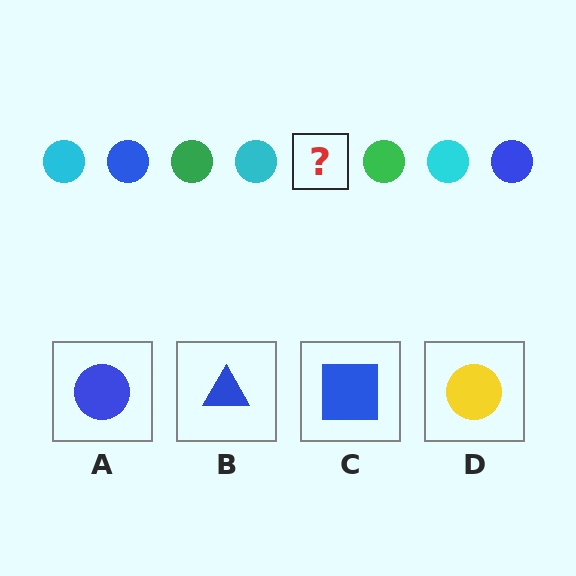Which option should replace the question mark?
Option A.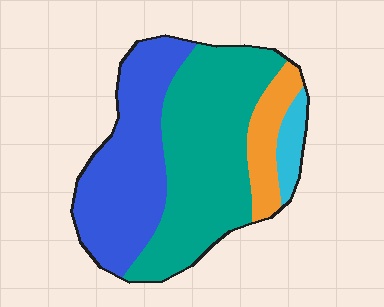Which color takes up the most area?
Teal, at roughly 45%.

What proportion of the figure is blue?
Blue covers 36% of the figure.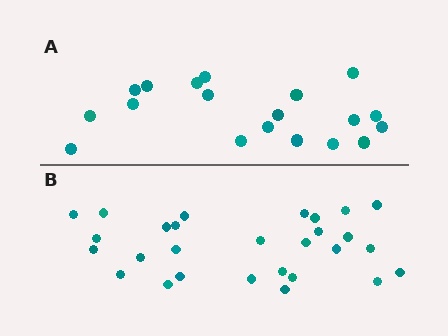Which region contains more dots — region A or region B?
Region B (the bottom region) has more dots.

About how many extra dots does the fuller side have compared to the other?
Region B has roughly 8 or so more dots than region A.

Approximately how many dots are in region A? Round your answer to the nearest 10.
About 20 dots. (The exact count is 19, which rounds to 20.)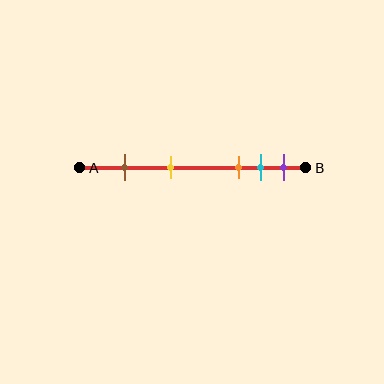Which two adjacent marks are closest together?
The cyan and purple marks are the closest adjacent pair.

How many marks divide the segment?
There are 5 marks dividing the segment.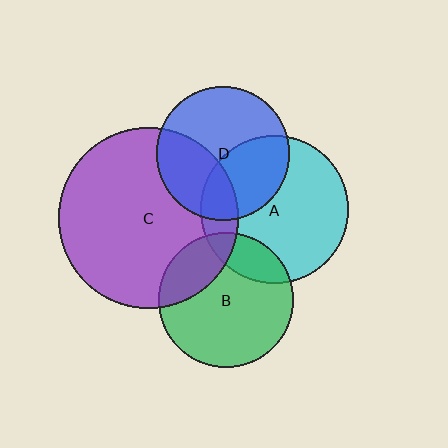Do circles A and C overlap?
Yes.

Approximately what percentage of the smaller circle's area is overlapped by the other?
Approximately 15%.